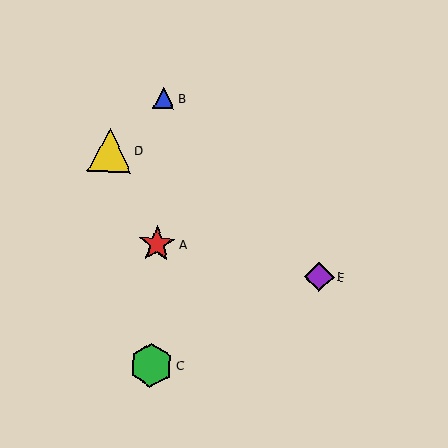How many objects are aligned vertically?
3 objects (A, B, C) are aligned vertically.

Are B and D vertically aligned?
No, B is at x≈164 and D is at x≈109.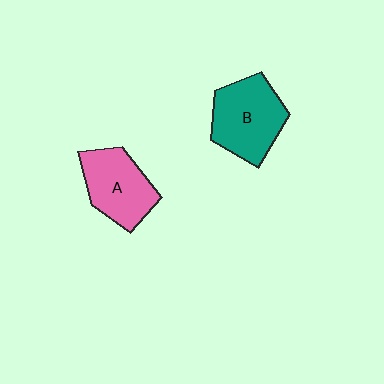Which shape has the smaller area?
Shape A (pink).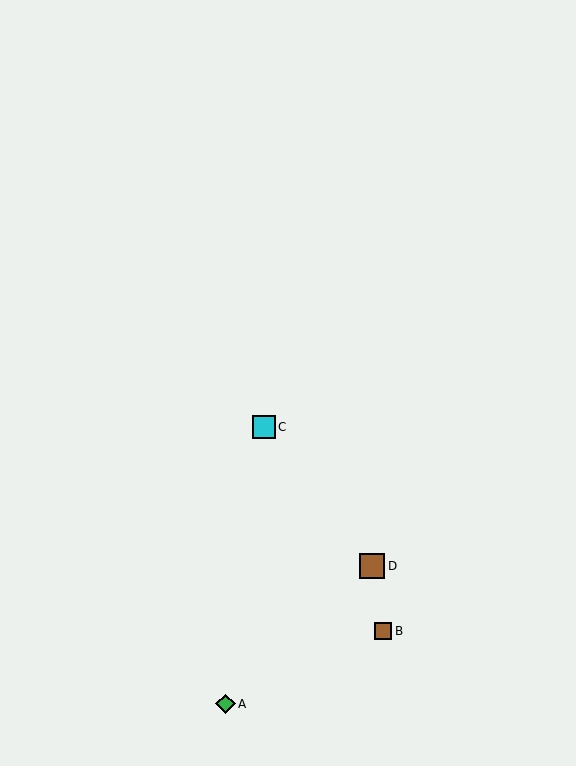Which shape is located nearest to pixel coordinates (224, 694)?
The green diamond (labeled A) at (225, 704) is nearest to that location.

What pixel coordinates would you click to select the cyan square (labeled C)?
Click at (264, 427) to select the cyan square C.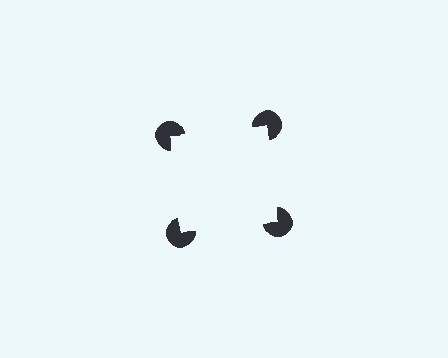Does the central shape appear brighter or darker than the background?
It typically appears slightly brighter than the background, even though no actual brightness change is drawn.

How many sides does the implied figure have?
4 sides.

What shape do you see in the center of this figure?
An illusory square — its edges are inferred from the aligned wedge cuts in the pac-man discs, not physically drawn.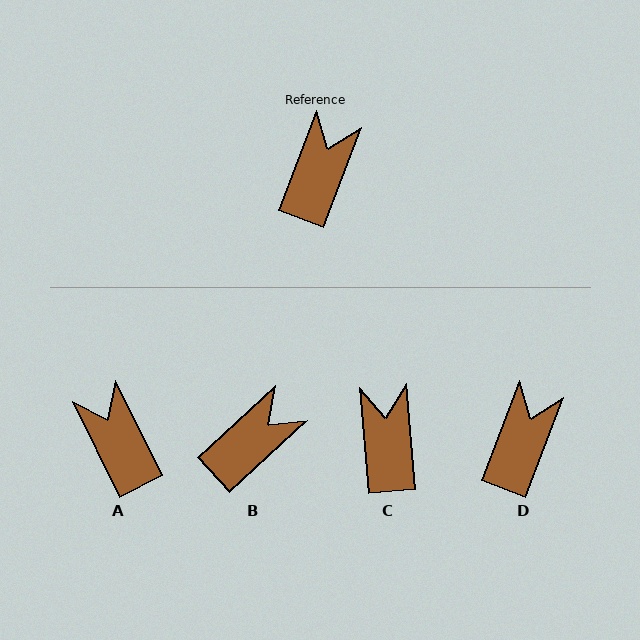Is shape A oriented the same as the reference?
No, it is off by about 47 degrees.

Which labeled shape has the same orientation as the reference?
D.